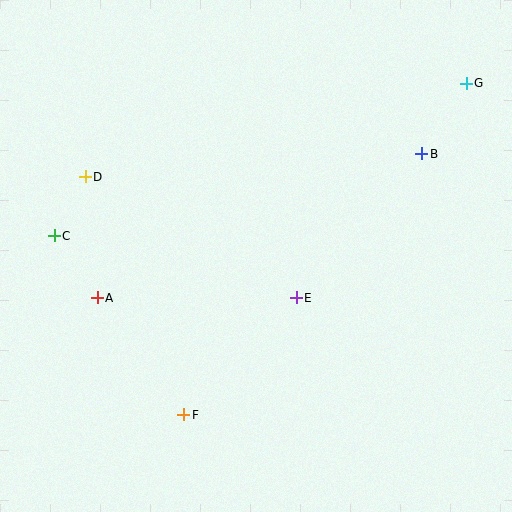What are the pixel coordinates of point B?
Point B is at (422, 154).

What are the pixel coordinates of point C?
Point C is at (54, 236).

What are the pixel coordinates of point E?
Point E is at (296, 298).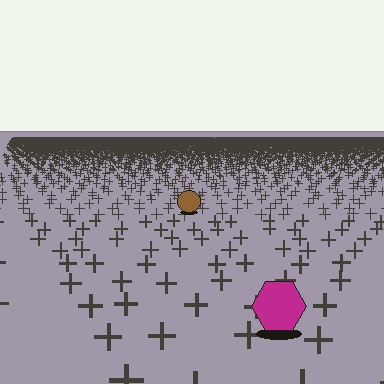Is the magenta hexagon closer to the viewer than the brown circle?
Yes. The magenta hexagon is closer — you can tell from the texture gradient: the ground texture is coarser near it.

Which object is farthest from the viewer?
The brown circle is farthest from the viewer. It appears smaller and the ground texture around it is denser.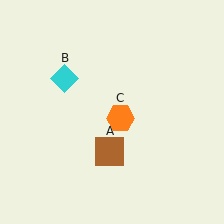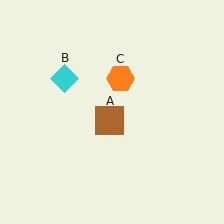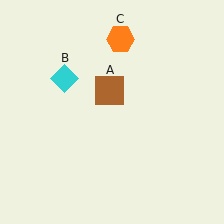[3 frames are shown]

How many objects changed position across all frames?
2 objects changed position: brown square (object A), orange hexagon (object C).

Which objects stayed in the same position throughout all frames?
Cyan diamond (object B) remained stationary.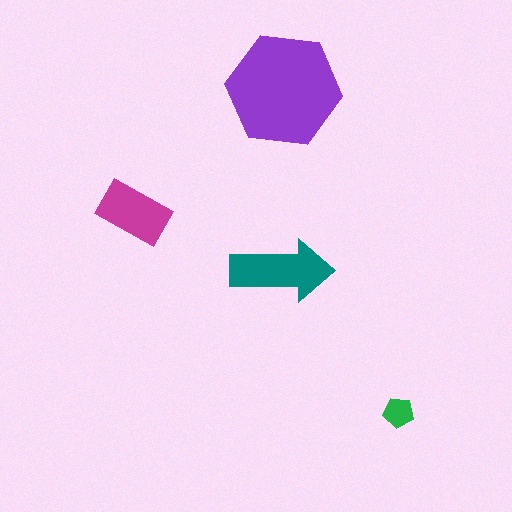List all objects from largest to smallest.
The purple hexagon, the teal arrow, the magenta rectangle, the green pentagon.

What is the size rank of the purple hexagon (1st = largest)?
1st.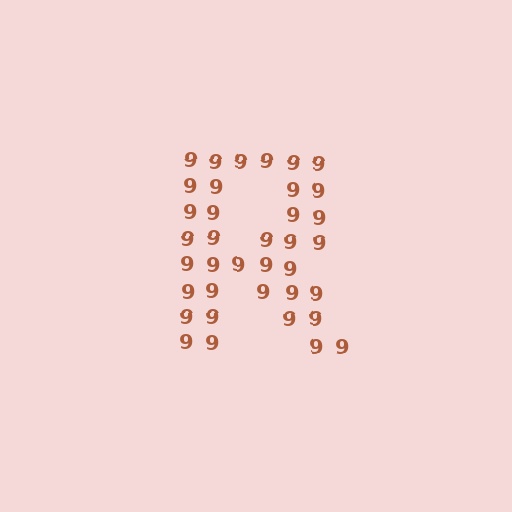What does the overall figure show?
The overall figure shows the letter R.